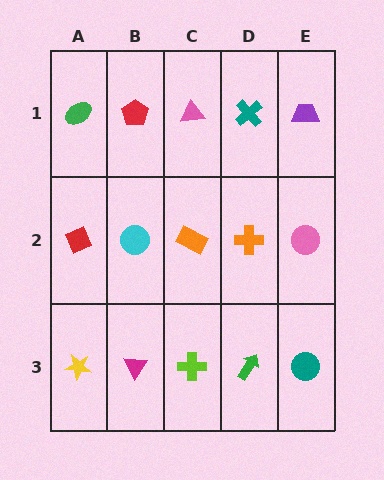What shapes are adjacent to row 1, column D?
An orange cross (row 2, column D), a pink triangle (row 1, column C), a purple trapezoid (row 1, column E).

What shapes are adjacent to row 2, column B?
A red pentagon (row 1, column B), a magenta triangle (row 3, column B), a red diamond (row 2, column A), an orange rectangle (row 2, column C).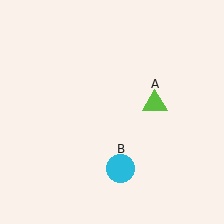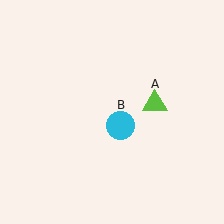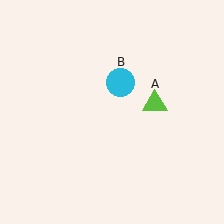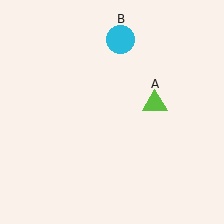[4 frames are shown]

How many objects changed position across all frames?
1 object changed position: cyan circle (object B).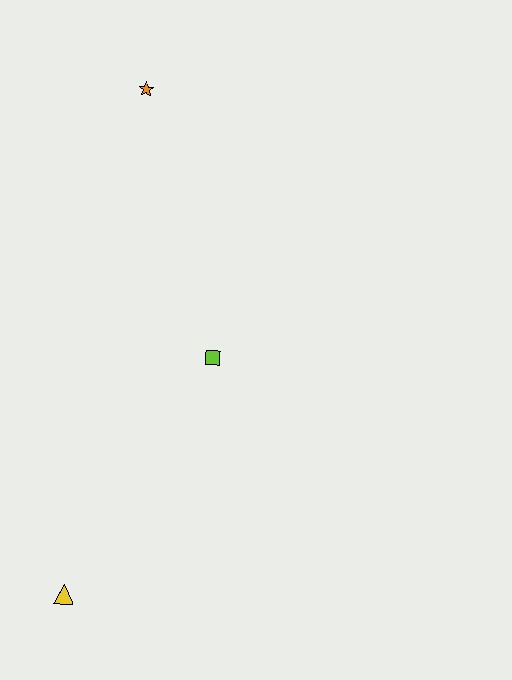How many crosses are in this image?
There are no crosses.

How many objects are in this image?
There are 3 objects.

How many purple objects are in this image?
There are no purple objects.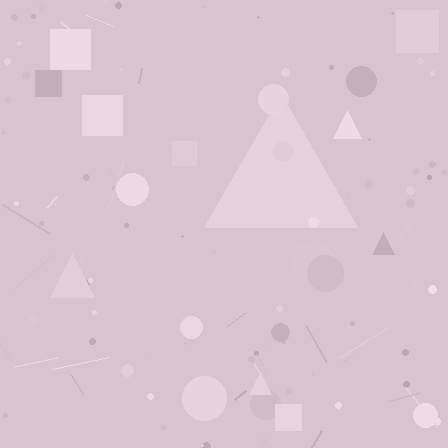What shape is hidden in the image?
A triangle is hidden in the image.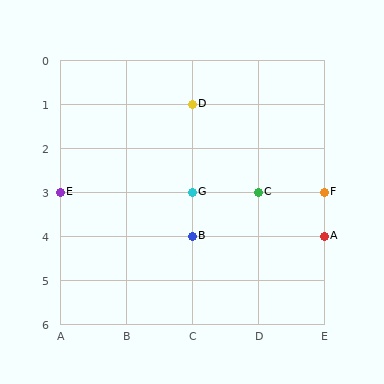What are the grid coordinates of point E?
Point E is at grid coordinates (A, 3).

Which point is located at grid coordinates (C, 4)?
Point B is at (C, 4).